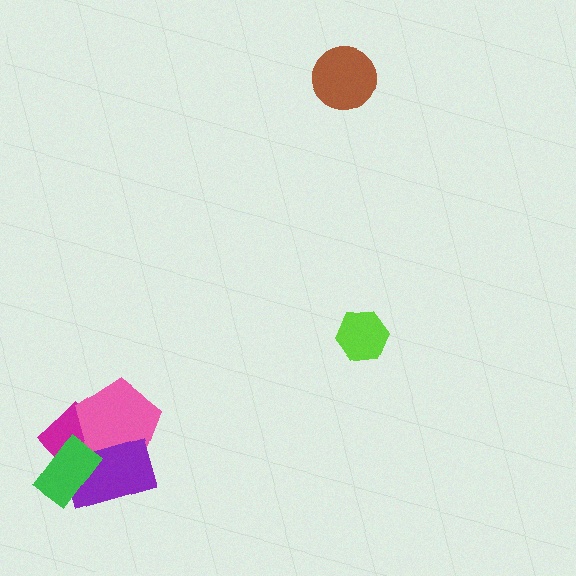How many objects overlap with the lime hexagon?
0 objects overlap with the lime hexagon.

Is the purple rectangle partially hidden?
Yes, it is partially covered by another shape.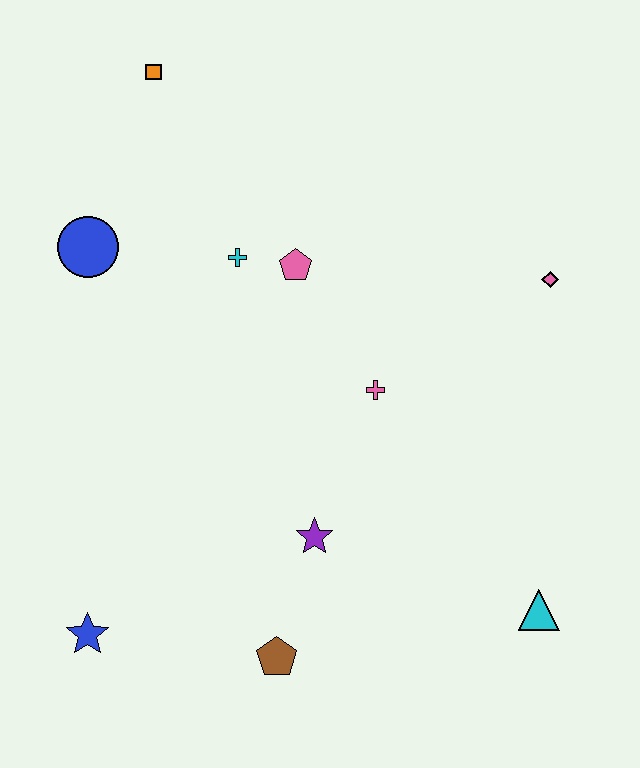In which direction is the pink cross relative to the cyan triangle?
The pink cross is above the cyan triangle.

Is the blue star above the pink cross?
No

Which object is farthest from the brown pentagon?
The orange square is farthest from the brown pentagon.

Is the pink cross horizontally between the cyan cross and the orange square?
No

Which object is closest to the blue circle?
The cyan cross is closest to the blue circle.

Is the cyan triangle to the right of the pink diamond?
No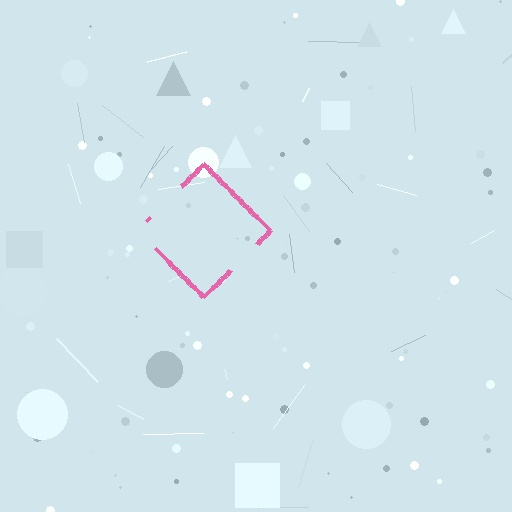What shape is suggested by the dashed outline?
The dashed outline suggests a diamond.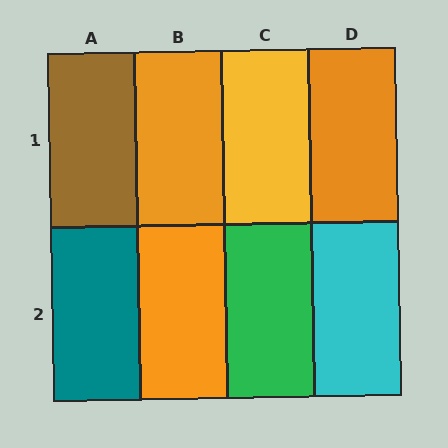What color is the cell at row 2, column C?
Green.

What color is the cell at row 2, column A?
Teal.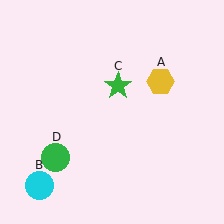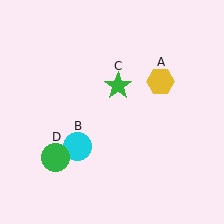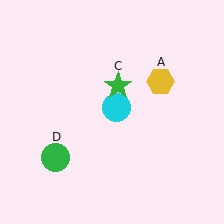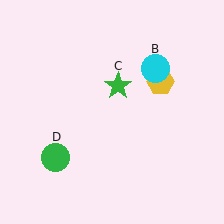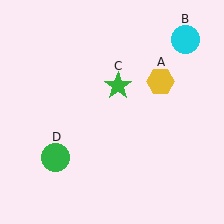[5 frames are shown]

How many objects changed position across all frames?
1 object changed position: cyan circle (object B).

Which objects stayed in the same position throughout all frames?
Yellow hexagon (object A) and green star (object C) and green circle (object D) remained stationary.